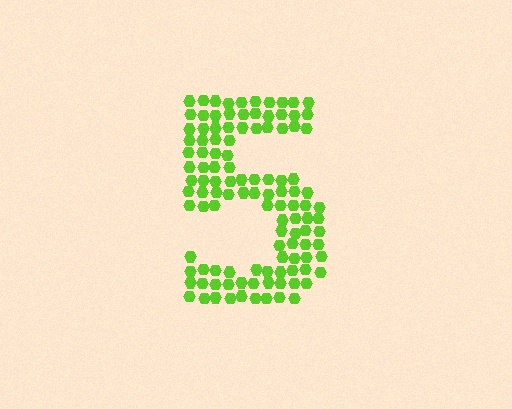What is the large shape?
The large shape is the digit 5.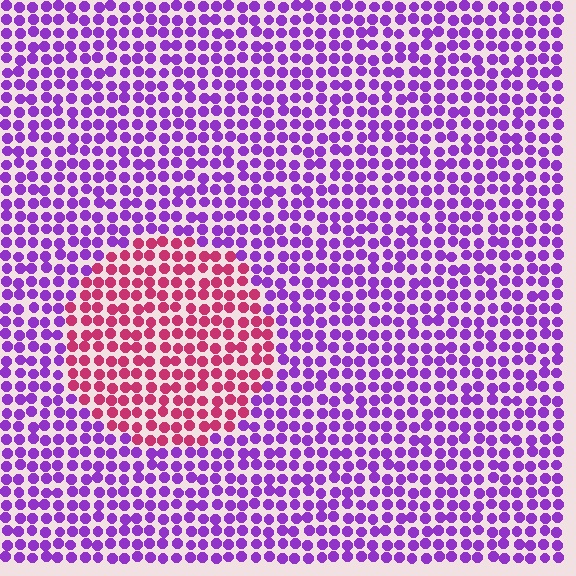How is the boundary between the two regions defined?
The boundary is defined purely by a slight shift in hue (about 58 degrees). Spacing, size, and orientation are identical on both sides.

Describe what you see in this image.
The image is filled with small purple elements in a uniform arrangement. A circle-shaped region is visible where the elements are tinted to a slightly different hue, forming a subtle color boundary.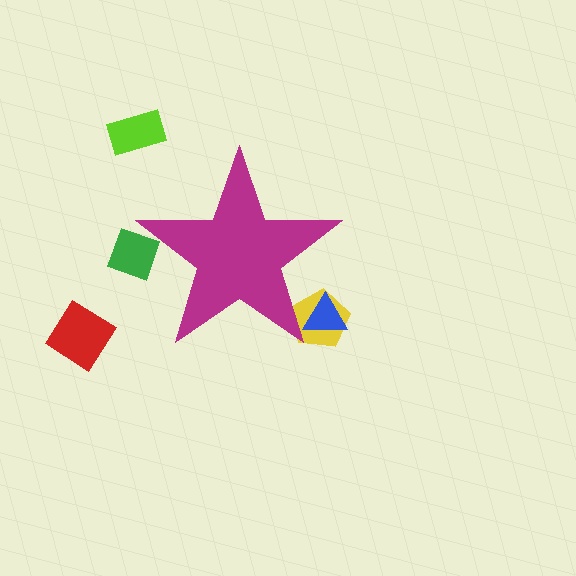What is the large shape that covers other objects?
A magenta star.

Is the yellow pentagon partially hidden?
Yes, the yellow pentagon is partially hidden behind the magenta star.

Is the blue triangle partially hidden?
Yes, the blue triangle is partially hidden behind the magenta star.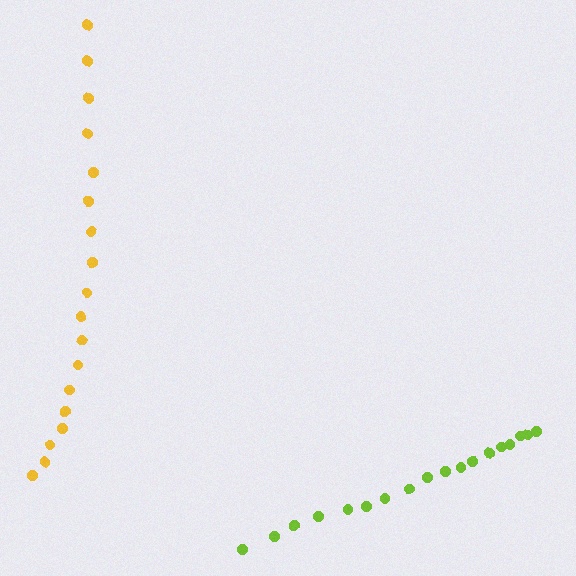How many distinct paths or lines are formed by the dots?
There are 2 distinct paths.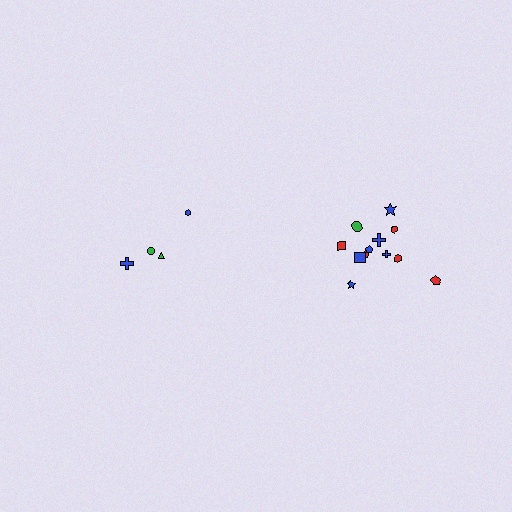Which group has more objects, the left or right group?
The right group.